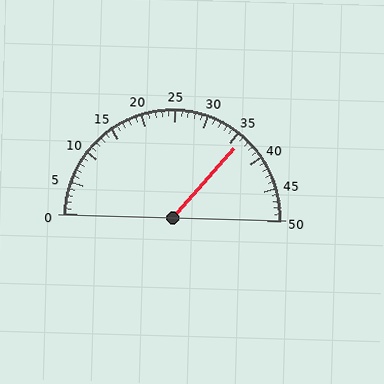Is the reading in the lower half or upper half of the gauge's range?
The reading is in the upper half of the range (0 to 50).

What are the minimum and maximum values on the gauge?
The gauge ranges from 0 to 50.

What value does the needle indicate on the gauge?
The needle indicates approximately 36.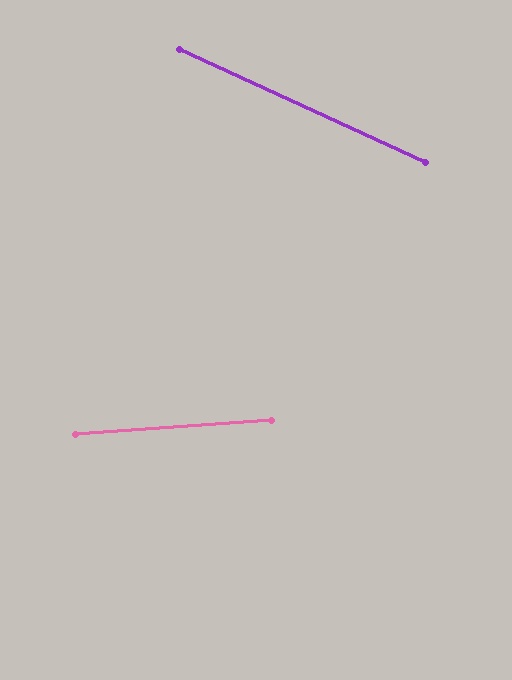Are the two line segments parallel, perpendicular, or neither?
Neither parallel nor perpendicular — they differ by about 29°.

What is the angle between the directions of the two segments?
Approximately 29 degrees.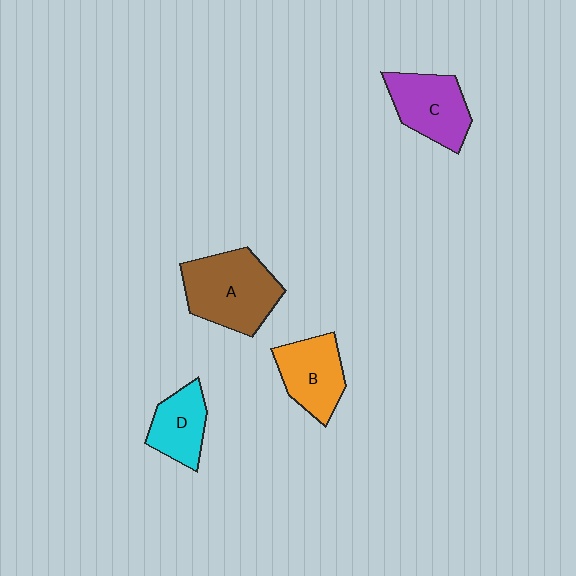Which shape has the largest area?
Shape A (brown).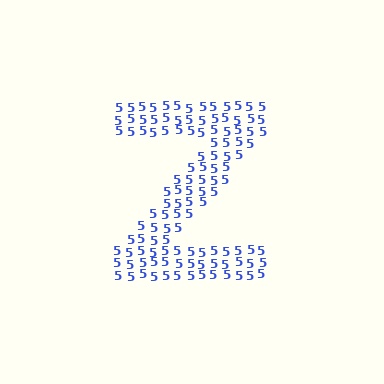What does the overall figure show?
The overall figure shows the letter Z.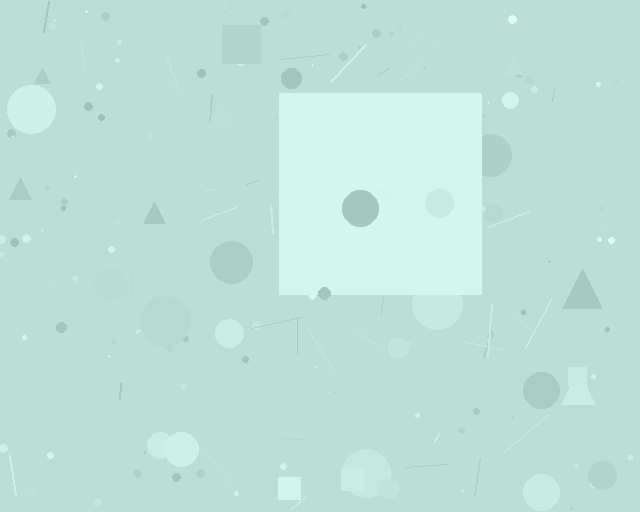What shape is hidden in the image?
A square is hidden in the image.